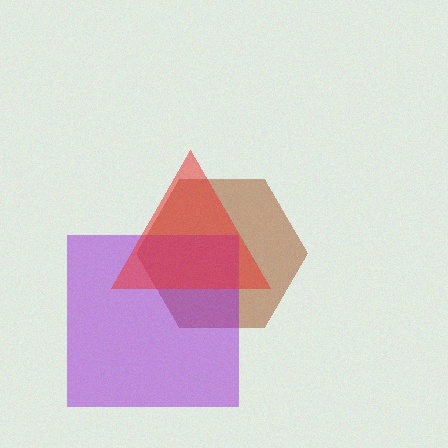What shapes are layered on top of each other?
The layered shapes are: a brown hexagon, a purple square, a red triangle.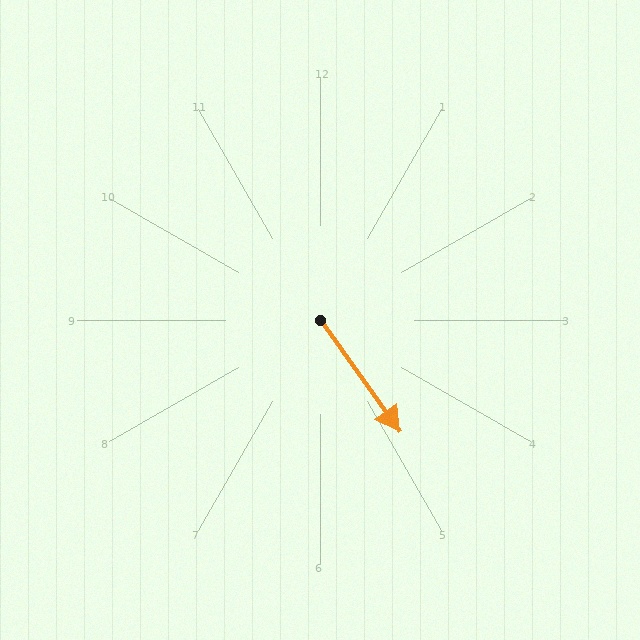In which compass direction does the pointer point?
Southeast.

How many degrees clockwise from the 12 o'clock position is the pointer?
Approximately 144 degrees.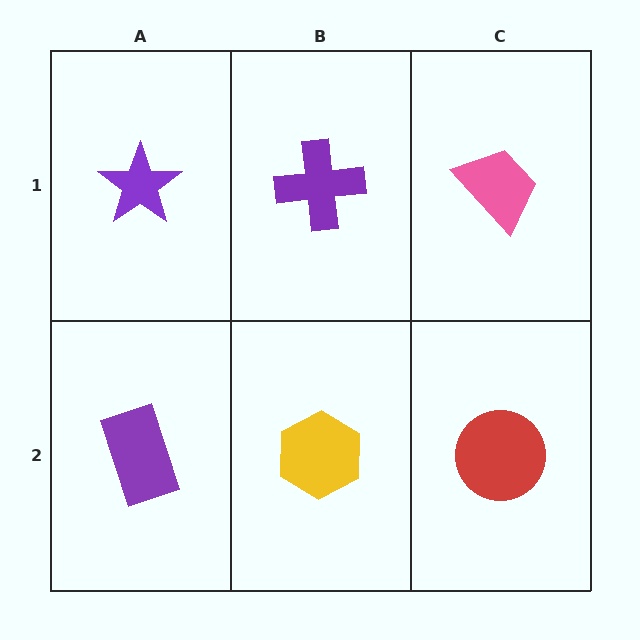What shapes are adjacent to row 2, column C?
A pink trapezoid (row 1, column C), a yellow hexagon (row 2, column B).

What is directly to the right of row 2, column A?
A yellow hexagon.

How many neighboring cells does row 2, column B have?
3.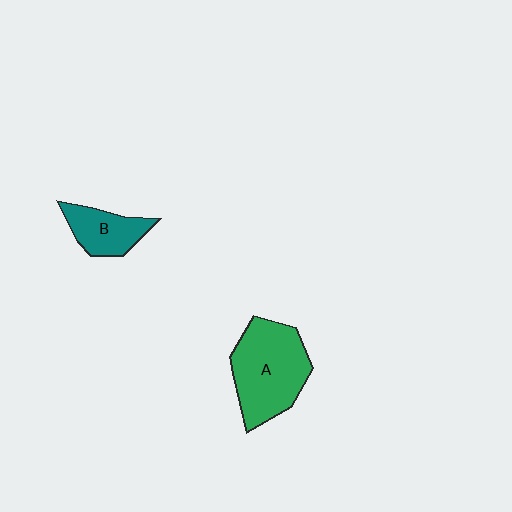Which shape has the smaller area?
Shape B (teal).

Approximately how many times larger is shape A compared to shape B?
Approximately 2.0 times.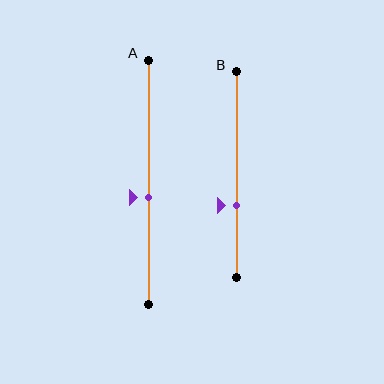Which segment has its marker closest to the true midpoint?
Segment A has its marker closest to the true midpoint.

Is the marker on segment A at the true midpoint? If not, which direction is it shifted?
No, the marker on segment A is shifted downward by about 6% of the segment length.